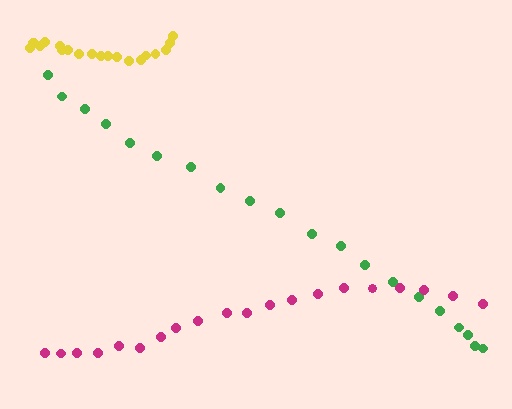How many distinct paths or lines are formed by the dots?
There are 3 distinct paths.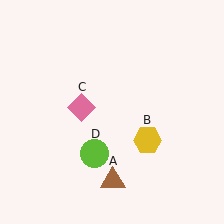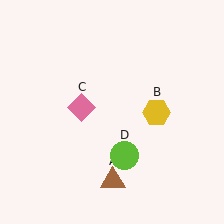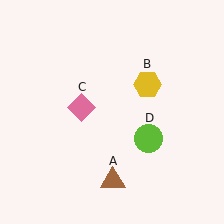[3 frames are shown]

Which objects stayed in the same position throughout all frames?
Brown triangle (object A) and pink diamond (object C) remained stationary.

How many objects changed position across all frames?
2 objects changed position: yellow hexagon (object B), lime circle (object D).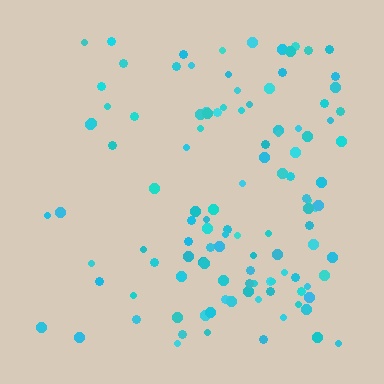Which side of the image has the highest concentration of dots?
The right.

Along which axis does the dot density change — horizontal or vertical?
Horizontal.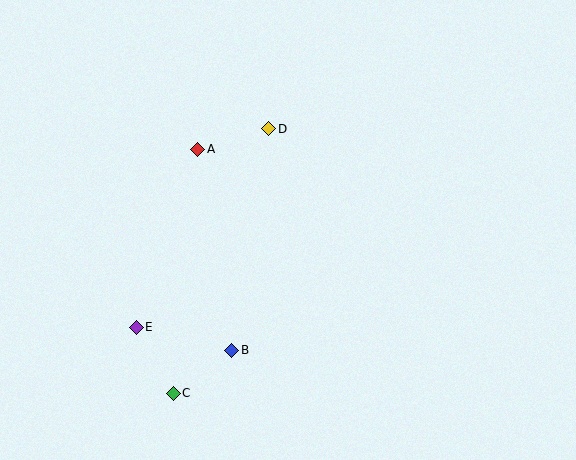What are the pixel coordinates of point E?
Point E is at (136, 327).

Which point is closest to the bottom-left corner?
Point C is closest to the bottom-left corner.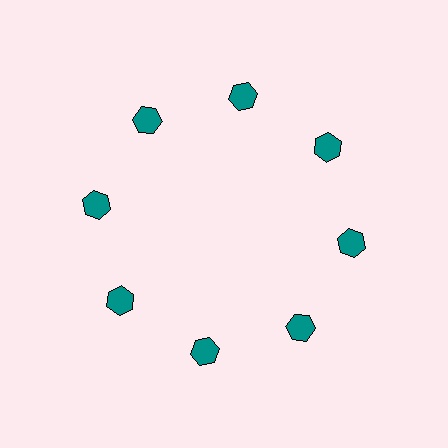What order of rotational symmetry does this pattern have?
This pattern has 8-fold rotational symmetry.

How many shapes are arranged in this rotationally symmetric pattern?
There are 8 shapes, arranged in 8 groups of 1.